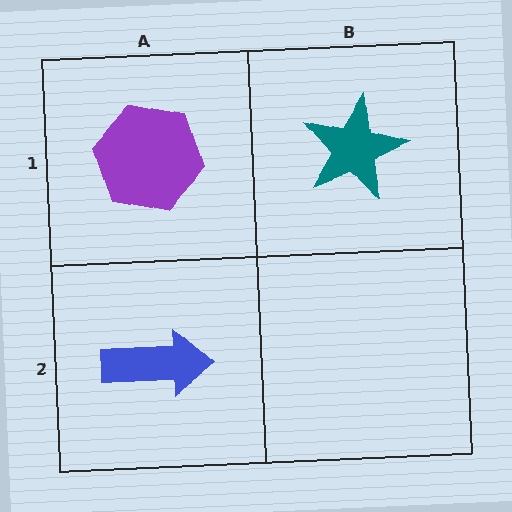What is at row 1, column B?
A teal star.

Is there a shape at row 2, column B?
No, that cell is empty.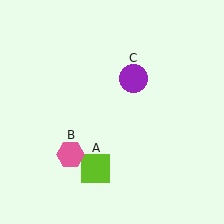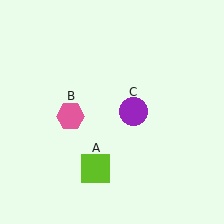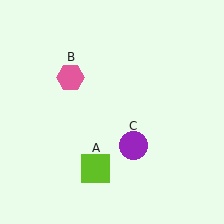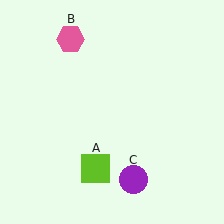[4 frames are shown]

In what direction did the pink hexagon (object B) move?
The pink hexagon (object B) moved up.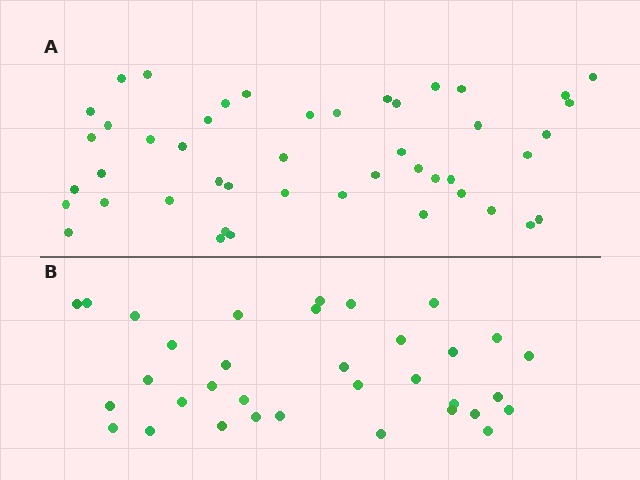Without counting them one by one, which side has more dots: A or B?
Region A (the top region) has more dots.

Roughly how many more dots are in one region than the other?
Region A has roughly 12 or so more dots than region B.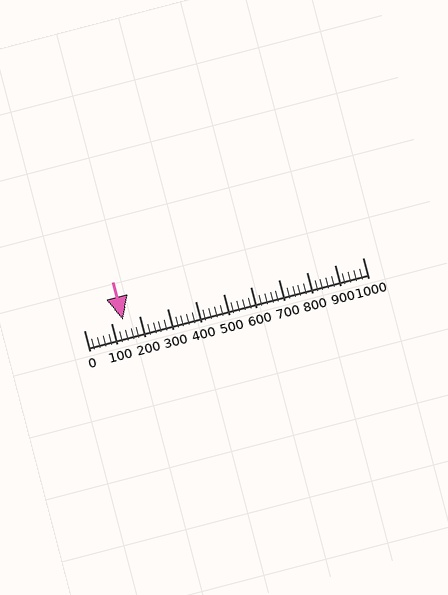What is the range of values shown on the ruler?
The ruler shows values from 0 to 1000.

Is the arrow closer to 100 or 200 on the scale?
The arrow is closer to 100.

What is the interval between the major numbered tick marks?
The major tick marks are spaced 100 units apart.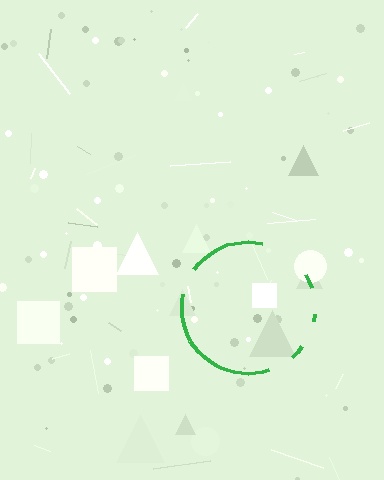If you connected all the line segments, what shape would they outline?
They would outline a circle.